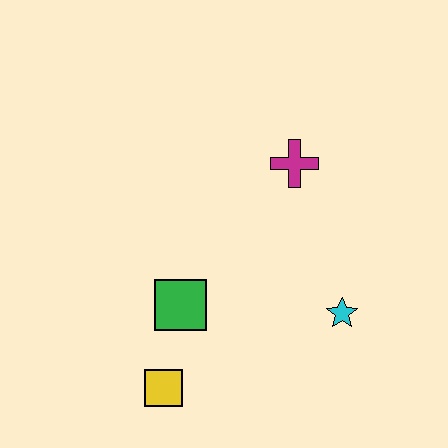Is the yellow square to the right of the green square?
No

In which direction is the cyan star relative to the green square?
The cyan star is to the right of the green square.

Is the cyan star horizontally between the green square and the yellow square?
No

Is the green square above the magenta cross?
No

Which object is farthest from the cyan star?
The yellow square is farthest from the cyan star.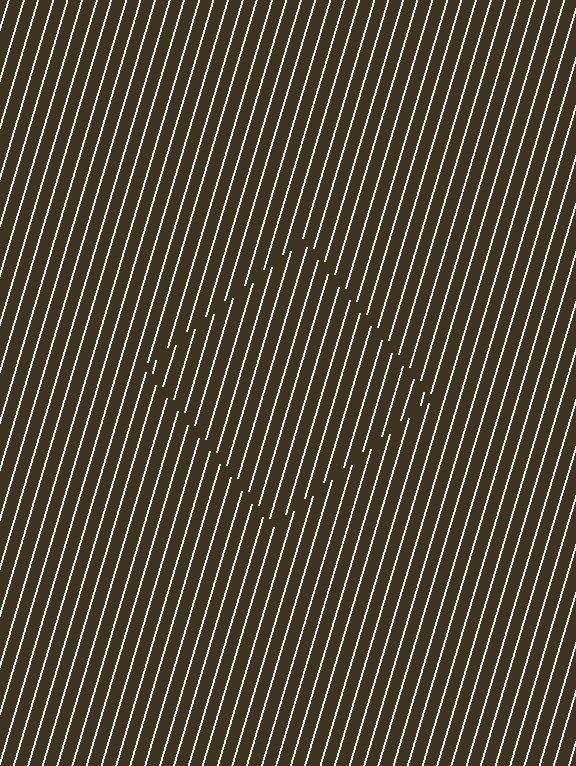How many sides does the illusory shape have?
4 sides — the line-ends trace a square.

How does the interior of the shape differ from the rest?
The interior of the shape contains the same grating, shifted by half a period — the contour is defined by the phase discontinuity where line-ends from the inner and outer gratings abut.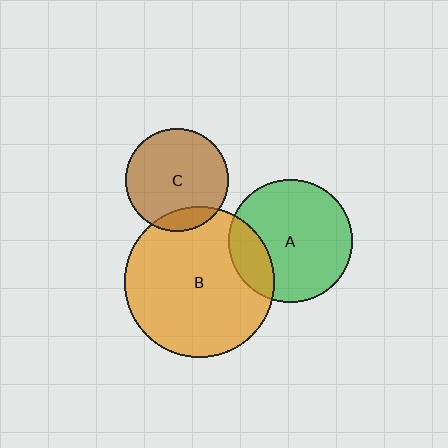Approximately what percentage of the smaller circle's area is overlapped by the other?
Approximately 20%.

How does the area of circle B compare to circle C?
Approximately 2.1 times.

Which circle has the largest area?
Circle B (orange).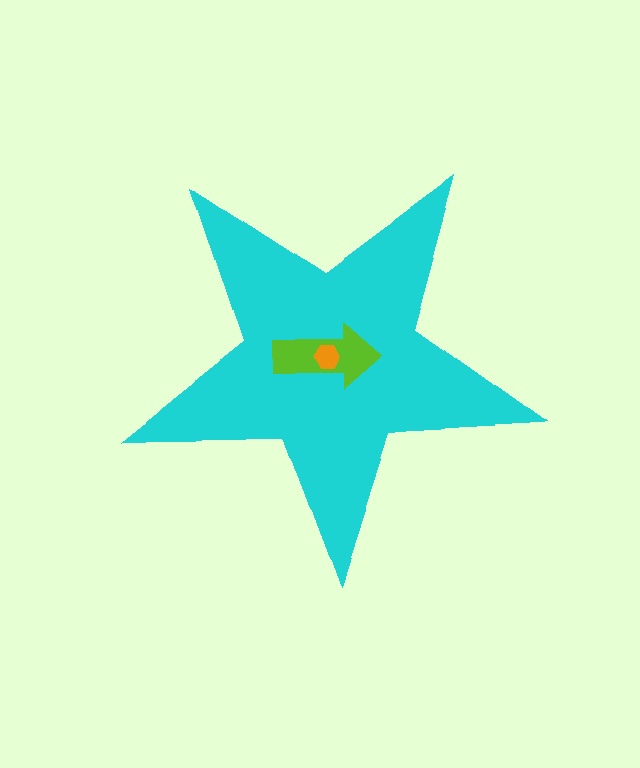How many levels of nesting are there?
3.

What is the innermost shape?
The orange hexagon.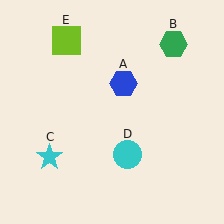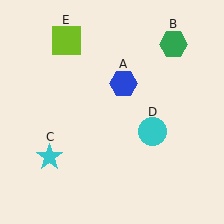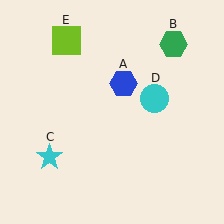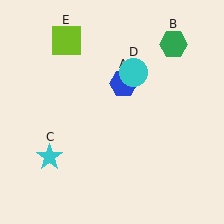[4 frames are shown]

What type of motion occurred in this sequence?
The cyan circle (object D) rotated counterclockwise around the center of the scene.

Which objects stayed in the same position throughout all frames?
Blue hexagon (object A) and green hexagon (object B) and cyan star (object C) and lime square (object E) remained stationary.